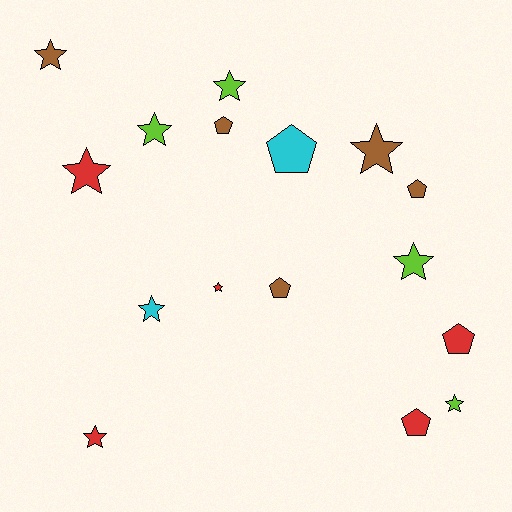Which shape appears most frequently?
Star, with 10 objects.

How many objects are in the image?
There are 16 objects.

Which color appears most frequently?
Red, with 5 objects.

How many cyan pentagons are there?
There is 1 cyan pentagon.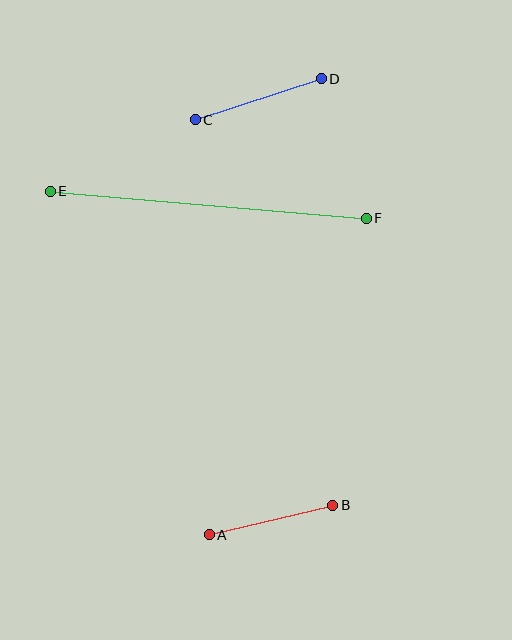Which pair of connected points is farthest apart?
Points E and F are farthest apart.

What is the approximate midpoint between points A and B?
The midpoint is at approximately (271, 520) pixels.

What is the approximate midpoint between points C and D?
The midpoint is at approximately (258, 99) pixels.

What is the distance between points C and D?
The distance is approximately 132 pixels.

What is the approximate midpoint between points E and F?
The midpoint is at approximately (208, 205) pixels.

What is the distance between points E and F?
The distance is approximately 317 pixels.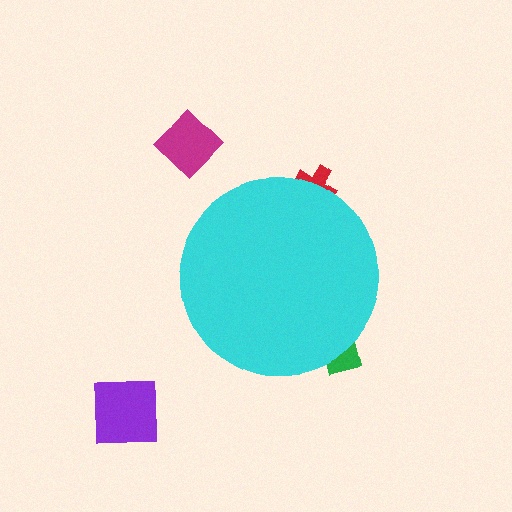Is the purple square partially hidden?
No, the purple square is fully visible.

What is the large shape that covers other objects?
A cyan circle.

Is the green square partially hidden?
Yes, the green square is partially hidden behind the cyan circle.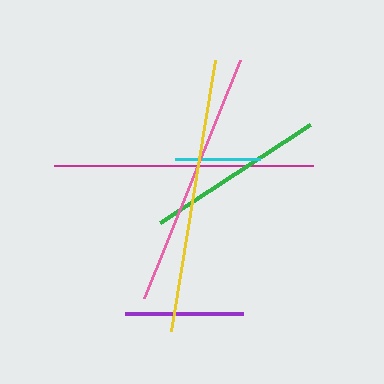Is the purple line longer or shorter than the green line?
The green line is longer than the purple line.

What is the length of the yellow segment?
The yellow segment is approximately 274 pixels long.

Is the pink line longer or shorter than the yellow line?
The yellow line is longer than the pink line.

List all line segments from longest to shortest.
From longest to shortest: yellow, magenta, pink, green, purple, cyan.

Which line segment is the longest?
The yellow line is the longest at approximately 274 pixels.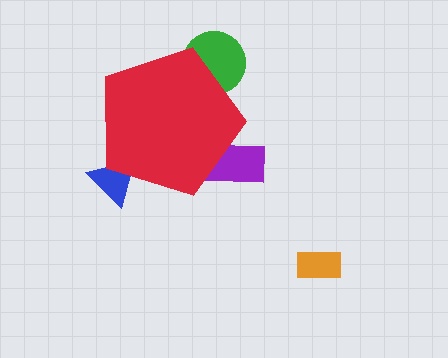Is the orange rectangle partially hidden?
No, the orange rectangle is fully visible.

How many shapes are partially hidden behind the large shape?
3 shapes are partially hidden.